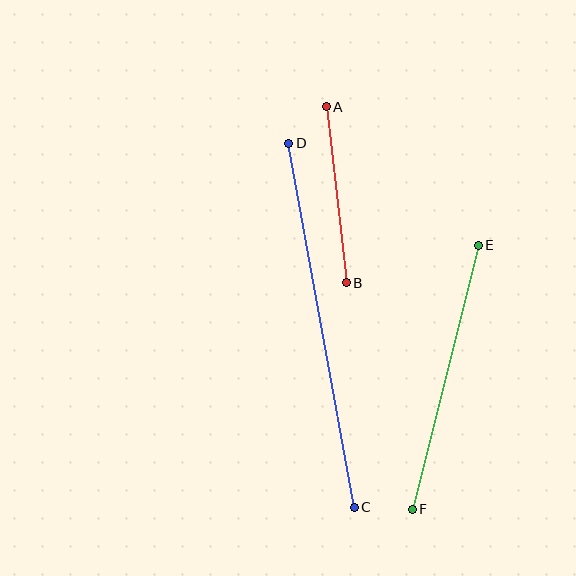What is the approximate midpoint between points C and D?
The midpoint is at approximately (322, 325) pixels.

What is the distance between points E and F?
The distance is approximately 272 pixels.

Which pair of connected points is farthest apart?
Points C and D are farthest apart.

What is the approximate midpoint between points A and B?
The midpoint is at approximately (336, 195) pixels.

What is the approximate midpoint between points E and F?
The midpoint is at approximately (445, 377) pixels.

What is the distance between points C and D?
The distance is approximately 370 pixels.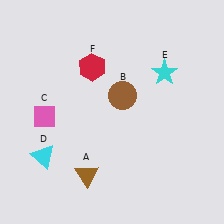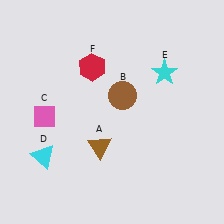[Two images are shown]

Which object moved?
The brown triangle (A) moved up.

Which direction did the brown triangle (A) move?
The brown triangle (A) moved up.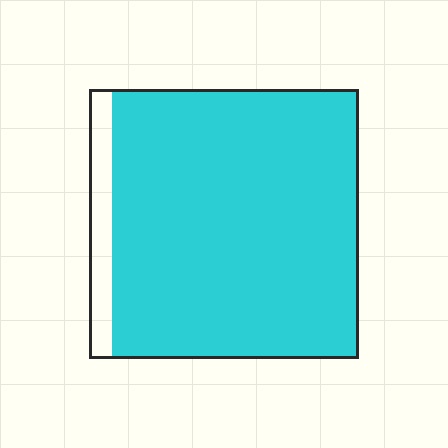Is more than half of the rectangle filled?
Yes.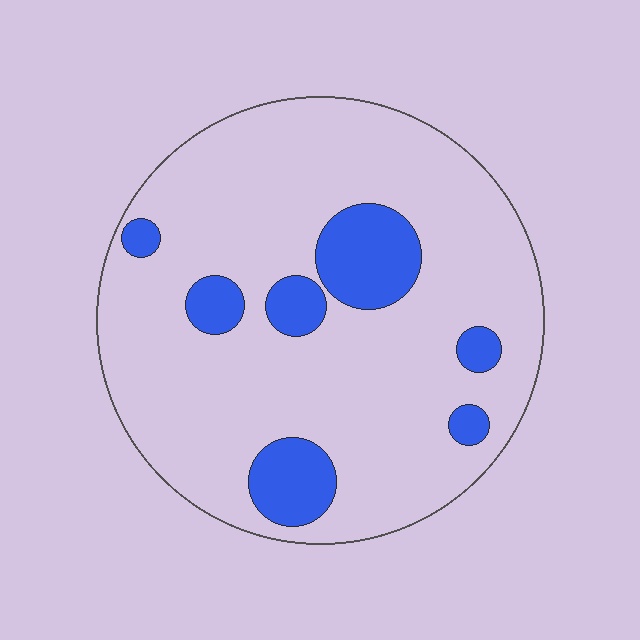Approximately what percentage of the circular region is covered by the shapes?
Approximately 15%.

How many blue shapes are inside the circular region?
7.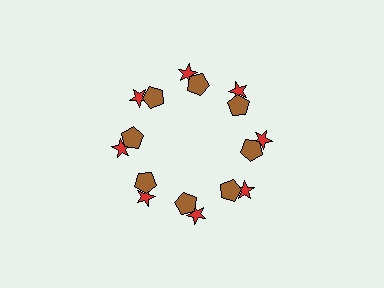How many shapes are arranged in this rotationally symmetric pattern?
There are 16 shapes, arranged in 8 groups of 2.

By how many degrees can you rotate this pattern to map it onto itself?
The pattern maps onto itself every 45 degrees of rotation.